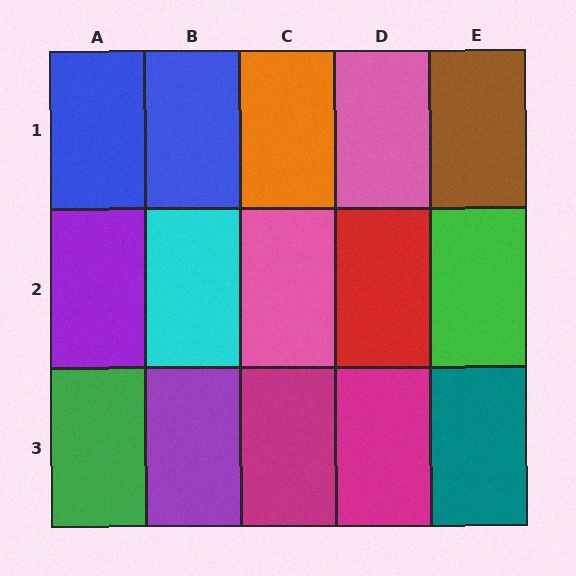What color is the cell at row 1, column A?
Blue.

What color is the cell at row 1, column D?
Pink.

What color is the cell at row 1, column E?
Brown.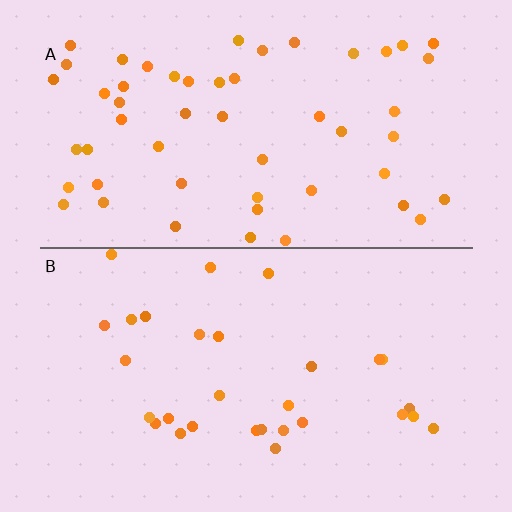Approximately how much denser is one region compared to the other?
Approximately 1.8× — region A over region B.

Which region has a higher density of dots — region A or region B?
A (the top).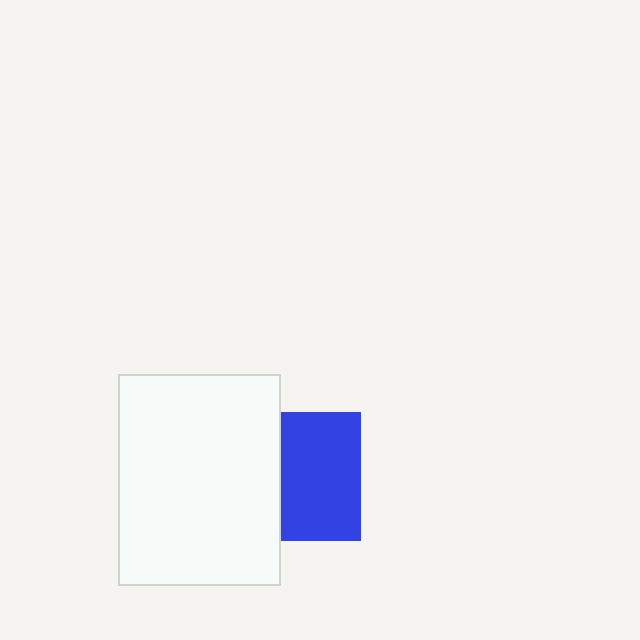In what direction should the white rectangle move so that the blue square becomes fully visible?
The white rectangle should move left. That is the shortest direction to clear the overlap and leave the blue square fully visible.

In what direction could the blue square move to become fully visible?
The blue square could move right. That would shift it out from behind the white rectangle entirely.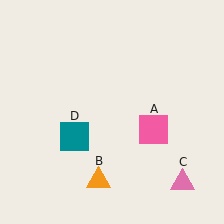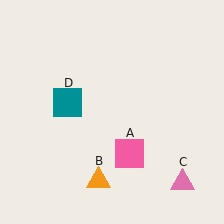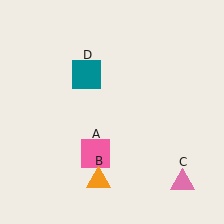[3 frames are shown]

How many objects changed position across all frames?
2 objects changed position: pink square (object A), teal square (object D).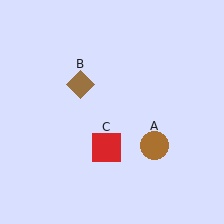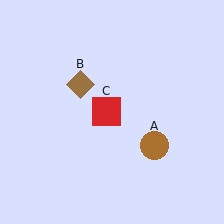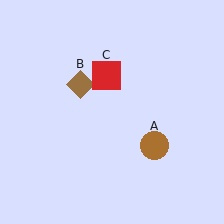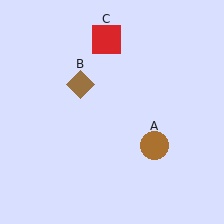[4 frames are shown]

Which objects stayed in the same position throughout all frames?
Brown circle (object A) and brown diamond (object B) remained stationary.